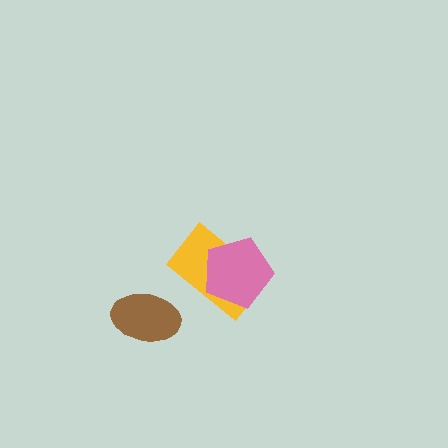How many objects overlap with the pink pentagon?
1 object overlaps with the pink pentagon.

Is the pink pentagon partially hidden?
No, no other shape covers it.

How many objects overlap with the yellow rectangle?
1 object overlaps with the yellow rectangle.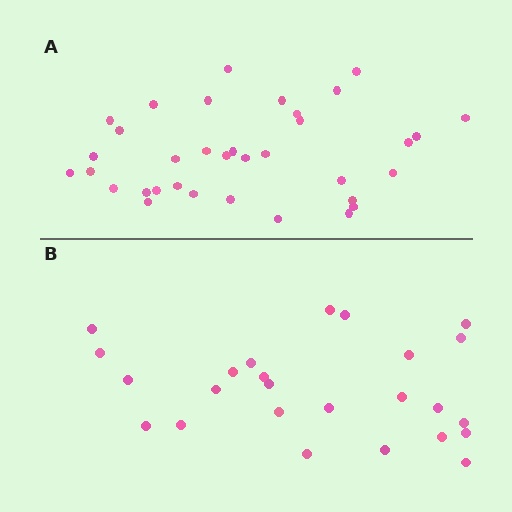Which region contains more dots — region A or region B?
Region A (the top region) has more dots.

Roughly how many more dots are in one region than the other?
Region A has roughly 10 or so more dots than region B.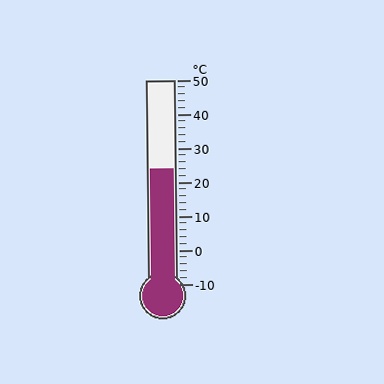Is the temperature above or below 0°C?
The temperature is above 0°C.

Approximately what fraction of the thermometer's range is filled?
The thermometer is filled to approximately 55% of its range.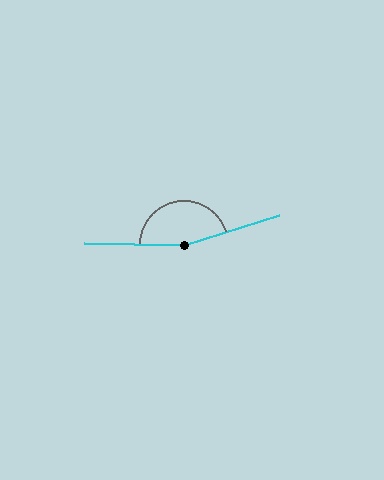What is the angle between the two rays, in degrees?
Approximately 162 degrees.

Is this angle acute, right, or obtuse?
It is obtuse.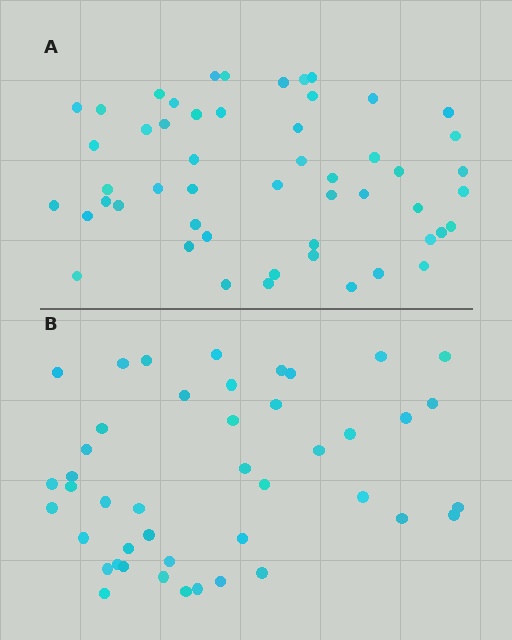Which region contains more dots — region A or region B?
Region A (the top region) has more dots.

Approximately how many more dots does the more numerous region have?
Region A has roughly 8 or so more dots than region B.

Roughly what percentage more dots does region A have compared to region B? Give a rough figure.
About 20% more.